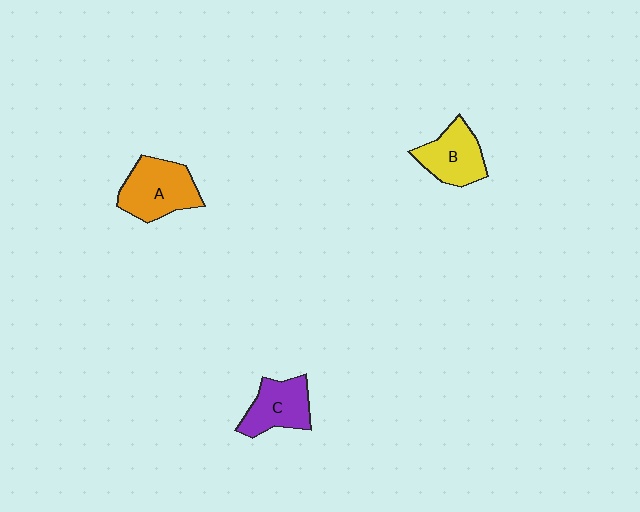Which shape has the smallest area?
Shape C (purple).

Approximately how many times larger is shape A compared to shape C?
Approximately 1.2 times.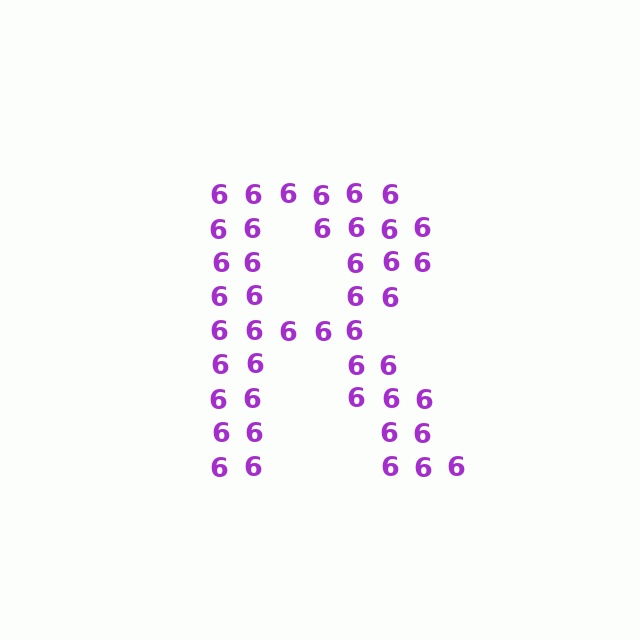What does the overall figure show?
The overall figure shows the letter R.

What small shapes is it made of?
It is made of small digit 6's.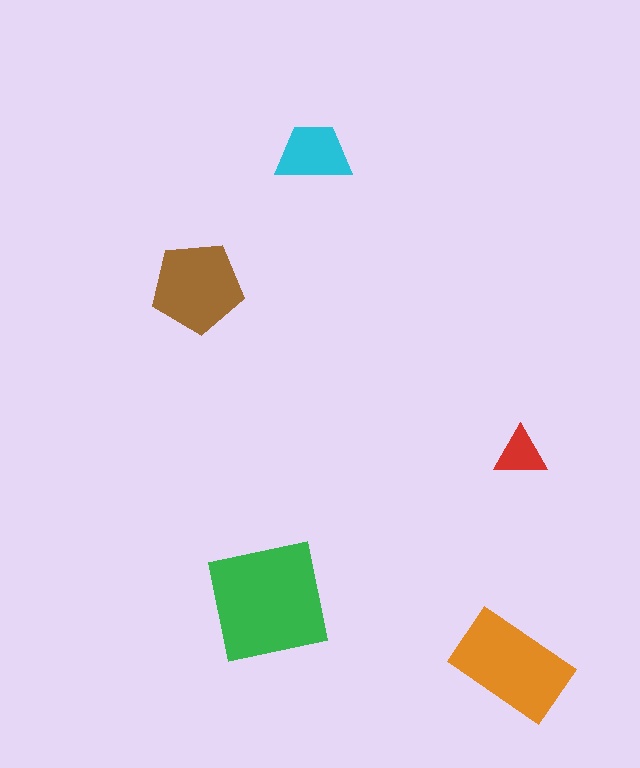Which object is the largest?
The green square.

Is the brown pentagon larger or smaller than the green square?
Smaller.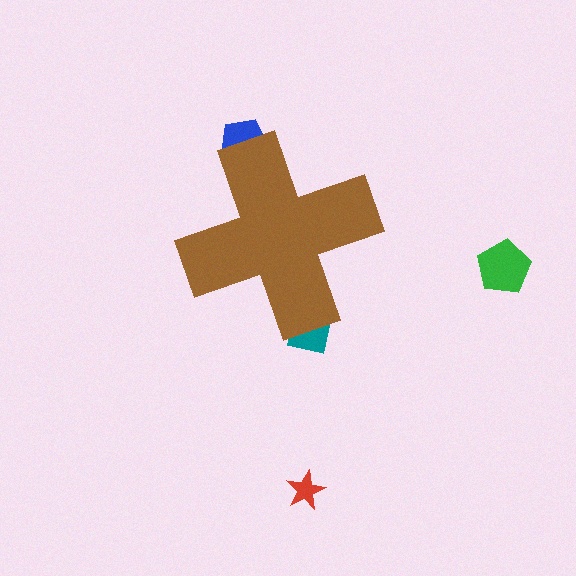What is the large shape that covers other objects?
A brown cross.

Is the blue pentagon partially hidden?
Yes, the blue pentagon is partially hidden behind the brown cross.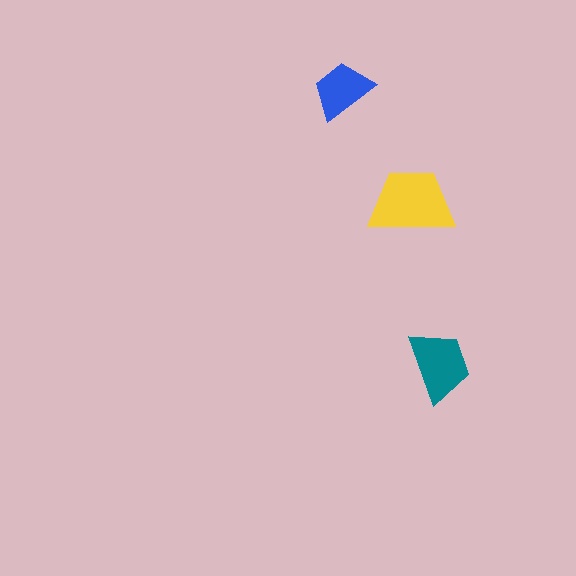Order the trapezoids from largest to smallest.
the yellow one, the teal one, the blue one.